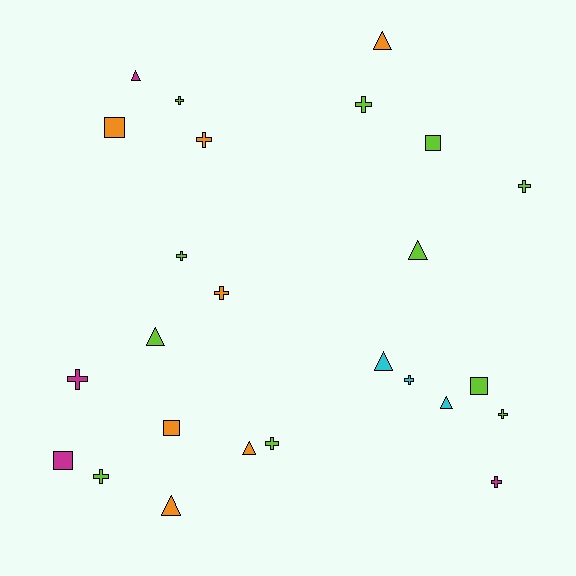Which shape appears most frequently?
Cross, with 12 objects.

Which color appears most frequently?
Lime, with 11 objects.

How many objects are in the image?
There are 25 objects.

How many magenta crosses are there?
There are 2 magenta crosses.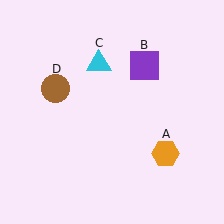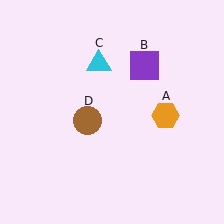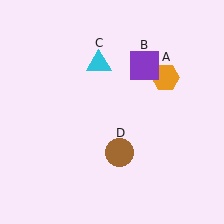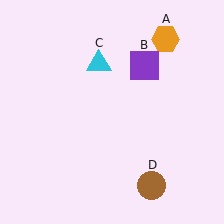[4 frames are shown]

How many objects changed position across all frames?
2 objects changed position: orange hexagon (object A), brown circle (object D).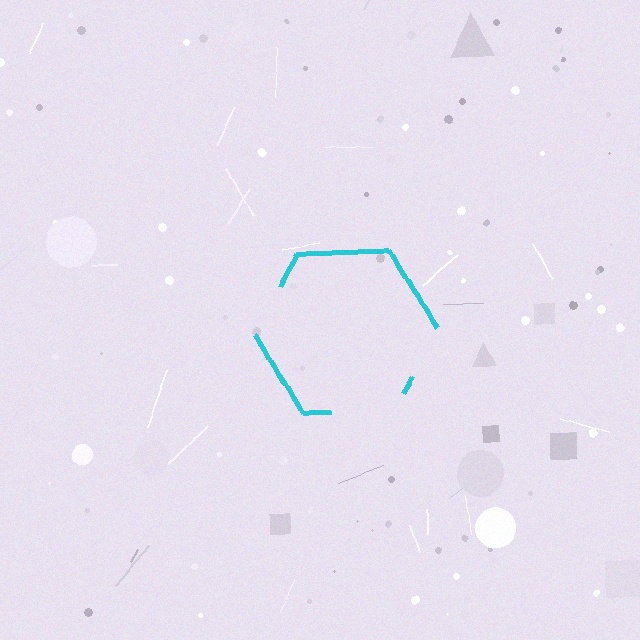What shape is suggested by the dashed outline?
The dashed outline suggests a hexagon.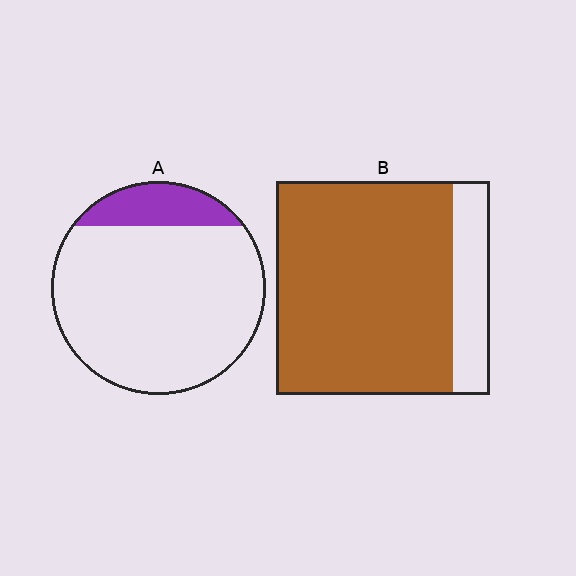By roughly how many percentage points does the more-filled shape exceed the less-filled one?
By roughly 65 percentage points (B over A).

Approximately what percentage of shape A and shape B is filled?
A is approximately 15% and B is approximately 85%.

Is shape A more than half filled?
No.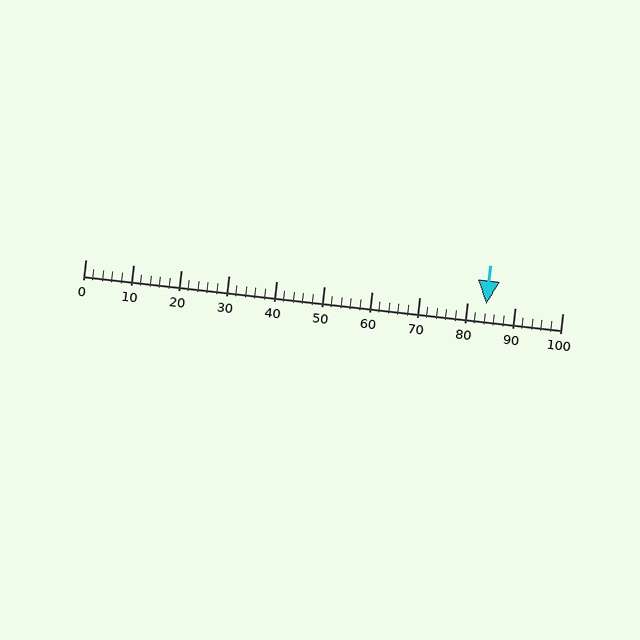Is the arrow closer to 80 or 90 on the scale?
The arrow is closer to 80.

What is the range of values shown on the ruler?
The ruler shows values from 0 to 100.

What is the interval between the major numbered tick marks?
The major tick marks are spaced 10 units apart.